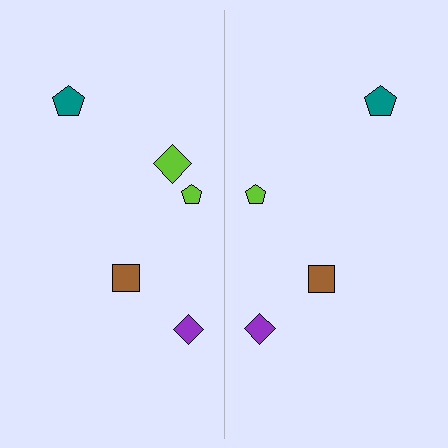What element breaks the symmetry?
A lime diamond is missing from the right side.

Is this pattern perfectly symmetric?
No, the pattern is not perfectly symmetric. A lime diamond is missing from the right side.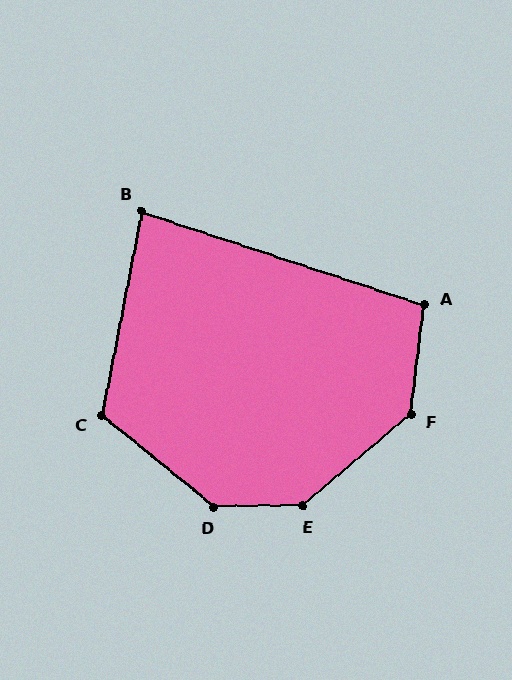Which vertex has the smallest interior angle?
B, at approximately 83 degrees.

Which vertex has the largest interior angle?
E, at approximately 141 degrees.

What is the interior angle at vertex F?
Approximately 137 degrees (obtuse).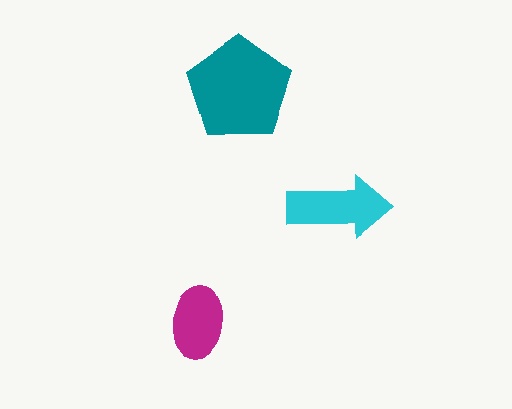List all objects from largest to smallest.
The teal pentagon, the cyan arrow, the magenta ellipse.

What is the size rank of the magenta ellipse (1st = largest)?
3rd.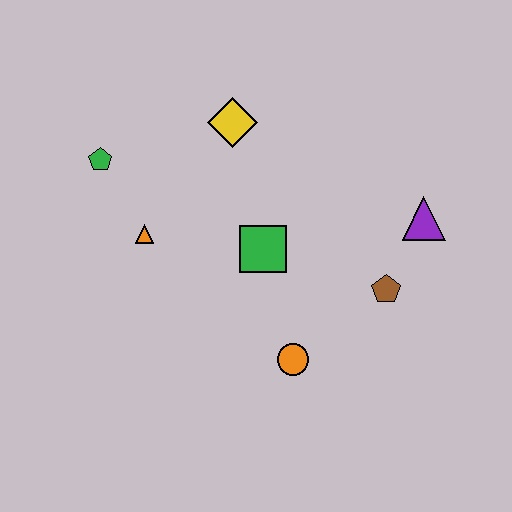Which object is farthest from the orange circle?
The green pentagon is farthest from the orange circle.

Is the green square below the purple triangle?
Yes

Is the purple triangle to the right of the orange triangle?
Yes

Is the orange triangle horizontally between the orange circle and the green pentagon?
Yes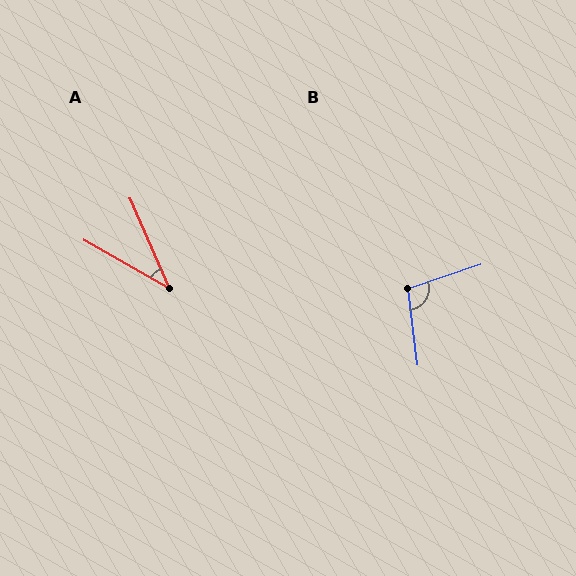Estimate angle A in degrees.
Approximately 37 degrees.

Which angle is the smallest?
A, at approximately 37 degrees.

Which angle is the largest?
B, at approximately 102 degrees.